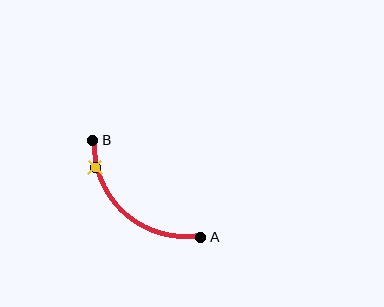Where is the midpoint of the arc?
The arc midpoint is the point on the curve farthest from the straight line joining A and B. It sits below and to the left of that line.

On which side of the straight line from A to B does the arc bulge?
The arc bulges below and to the left of the straight line connecting A and B.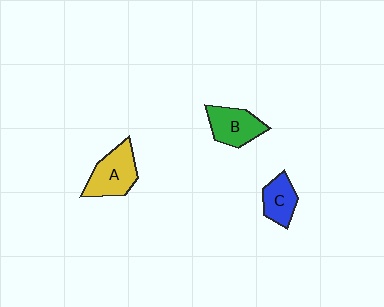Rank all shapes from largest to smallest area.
From largest to smallest: A (yellow), B (green), C (blue).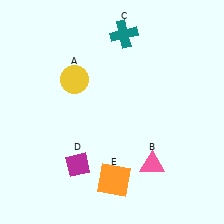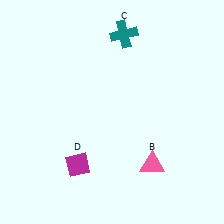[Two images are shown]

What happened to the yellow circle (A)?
The yellow circle (A) was removed in Image 2. It was in the top-left area of Image 1.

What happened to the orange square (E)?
The orange square (E) was removed in Image 2. It was in the bottom-right area of Image 1.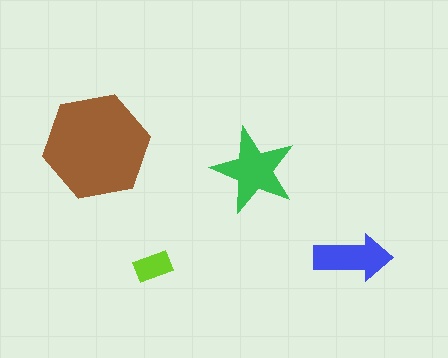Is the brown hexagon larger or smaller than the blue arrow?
Larger.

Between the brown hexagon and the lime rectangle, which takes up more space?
The brown hexagon.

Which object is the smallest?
The lime rectangle.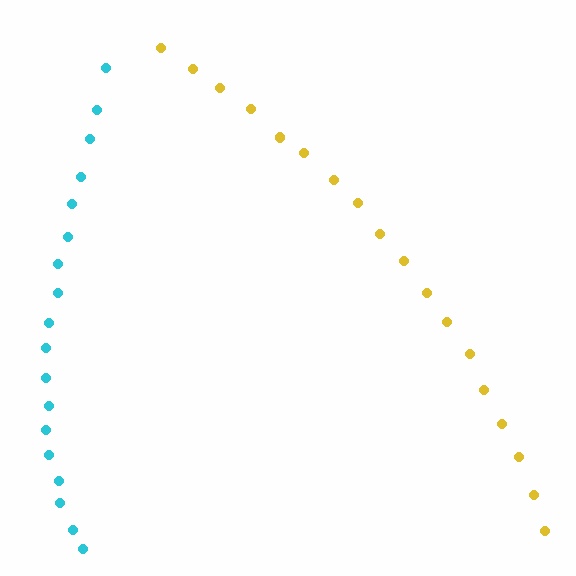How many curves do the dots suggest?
There are 2 distinct paths.